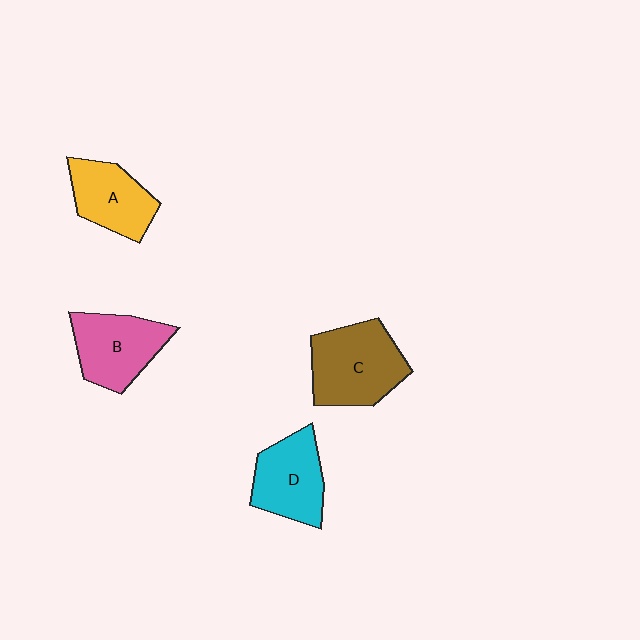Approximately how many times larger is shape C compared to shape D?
Approximately 1.2 times.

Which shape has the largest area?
Shape C (brown).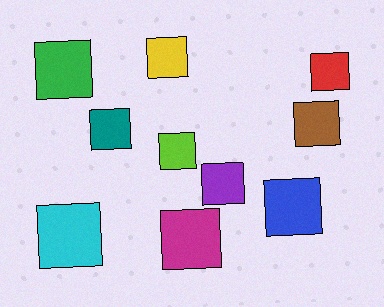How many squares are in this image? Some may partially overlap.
There are 10 squares.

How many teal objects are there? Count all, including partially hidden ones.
There is 1 teal object.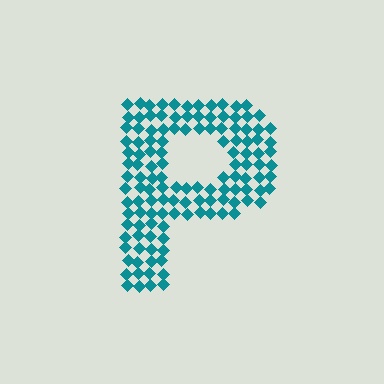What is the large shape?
The large shape is the letter P.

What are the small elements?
The small elements are diamonds.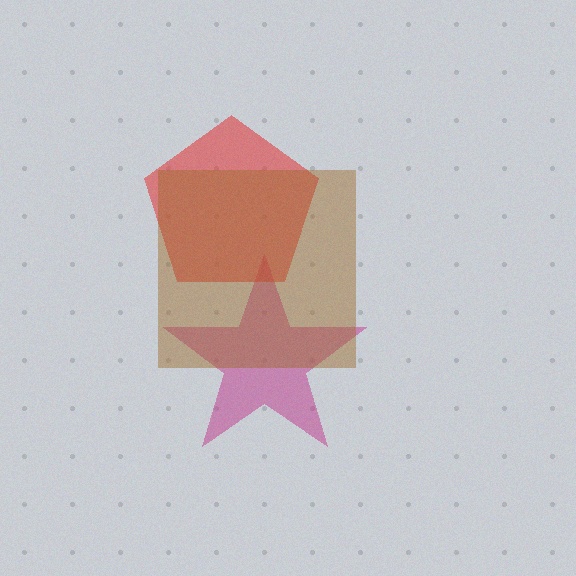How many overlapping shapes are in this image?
There are 3 overlapping shapes in the image.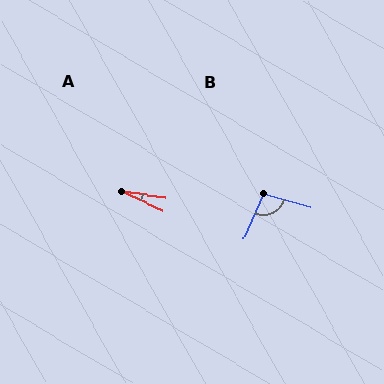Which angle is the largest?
B, at approximately 98 degrees.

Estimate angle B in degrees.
Approximately 98 degrees.